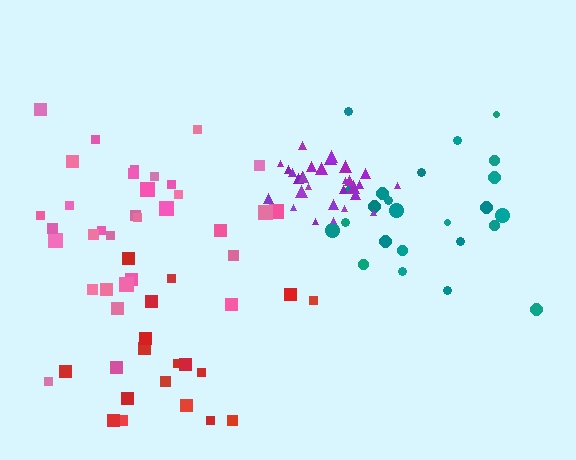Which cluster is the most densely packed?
Purple.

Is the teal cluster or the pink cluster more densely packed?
Pink.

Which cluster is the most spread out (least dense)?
Red.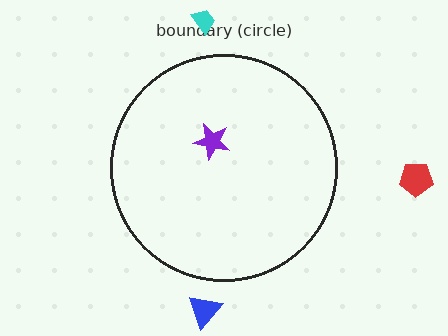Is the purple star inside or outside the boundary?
Inside.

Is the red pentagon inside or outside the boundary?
Outside.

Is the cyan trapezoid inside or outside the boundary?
Outside.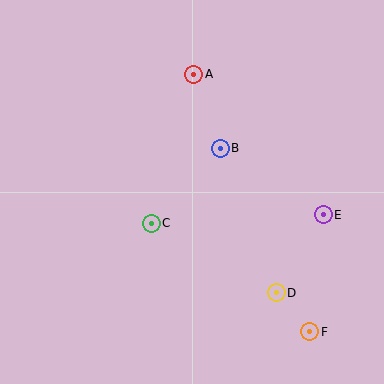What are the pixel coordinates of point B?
Point B is at (220, 148).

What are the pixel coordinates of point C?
Point C is at (151, 223).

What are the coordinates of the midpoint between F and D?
The midpoint between F and D is at (293, 312).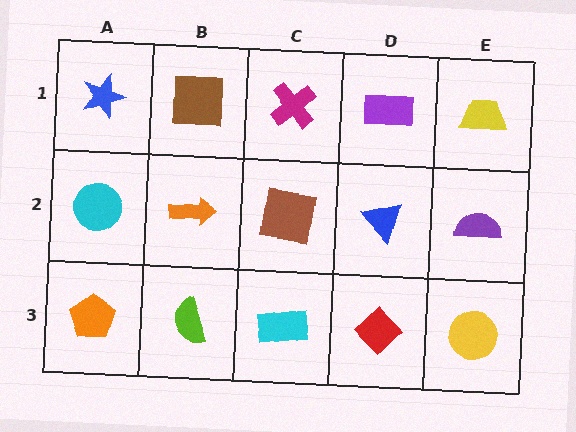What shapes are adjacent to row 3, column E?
A purple semicircle (row 2, column E), a red diamond (row 3, column D).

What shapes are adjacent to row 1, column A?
A cyan circle (row 2, column A), a brown square (row 1, column B).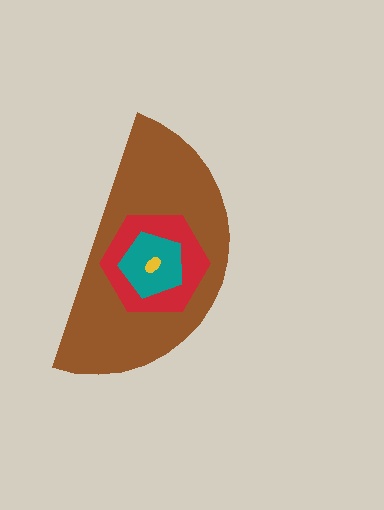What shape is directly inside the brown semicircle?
The red hexagon.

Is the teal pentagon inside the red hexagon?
Yes.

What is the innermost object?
The yellow ellipse.